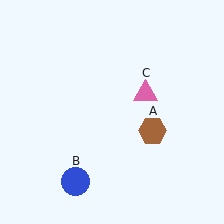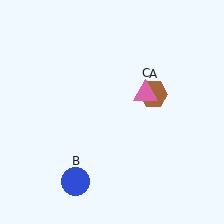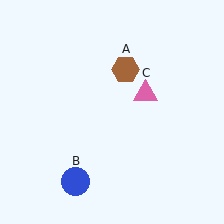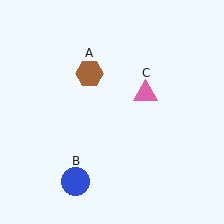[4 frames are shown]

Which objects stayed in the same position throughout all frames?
Blue circle (object B) and pink triangle (object C) remained stationary.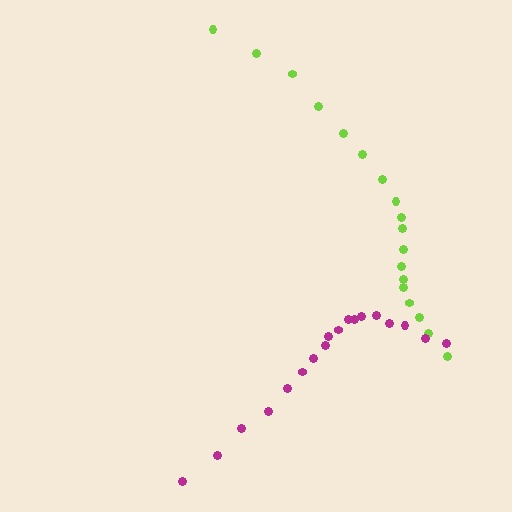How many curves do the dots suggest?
There are 2 distinct paths.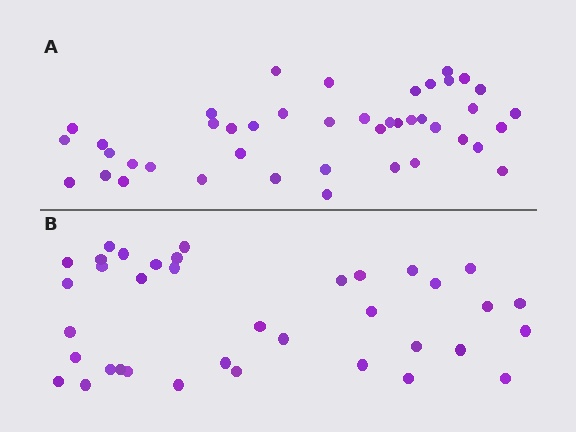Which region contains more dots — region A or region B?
Region A (the top region) has more dots.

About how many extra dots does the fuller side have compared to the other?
Region A has about 6 more dots than region B.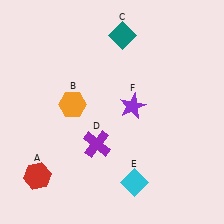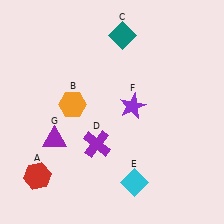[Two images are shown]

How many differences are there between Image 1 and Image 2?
There is 1 difference between the two images.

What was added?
A purple triangle (G) was added in Image 2.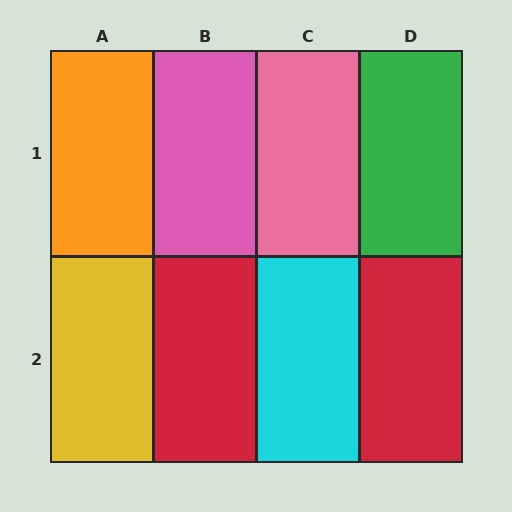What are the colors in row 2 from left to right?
Yellow, red, cyan, red.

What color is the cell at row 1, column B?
Pink.